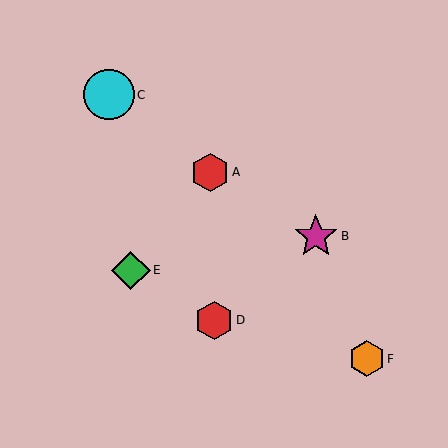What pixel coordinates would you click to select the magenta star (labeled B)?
Click at (316, 236) to select the magenta star B.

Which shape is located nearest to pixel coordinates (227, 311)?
The red hexagon (labeled D) at (214, 320) is nearest to that location.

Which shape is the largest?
The cyan circle (labeled C) is the largest.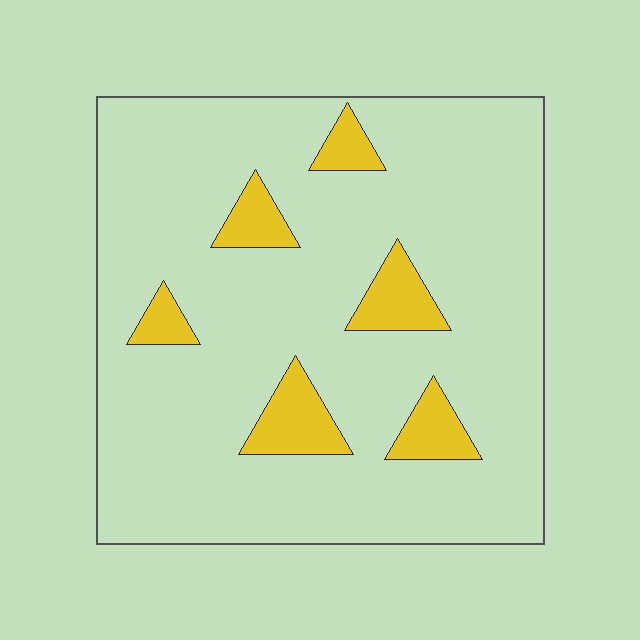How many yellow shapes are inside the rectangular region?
6.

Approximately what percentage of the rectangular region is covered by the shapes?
Approximately 10%.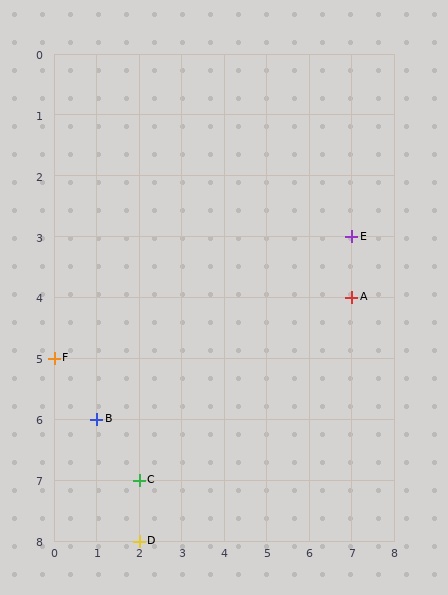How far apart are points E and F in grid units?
Points E and F are 7 columns and 2 rows apart (about 7.3 grid units diagonally).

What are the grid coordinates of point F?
Point F is at grid coordinates (0, 5).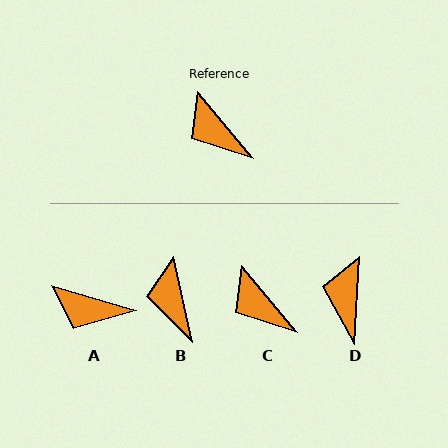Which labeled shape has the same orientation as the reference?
C.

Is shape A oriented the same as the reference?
No, it is off by about 34 degrees.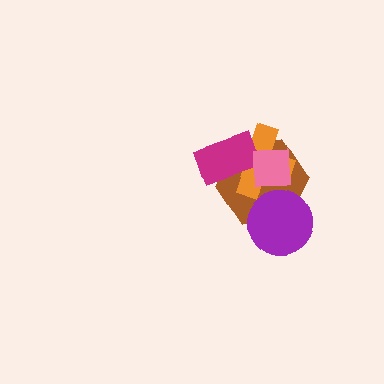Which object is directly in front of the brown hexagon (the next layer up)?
The purple circle is directly in front of the brown hexagon.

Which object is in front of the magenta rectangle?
The pink square is in front of the magenta rectangle.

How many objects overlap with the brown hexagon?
4 objects overlap with the brown hexagon.